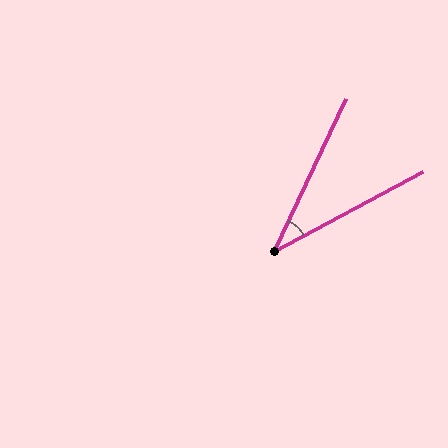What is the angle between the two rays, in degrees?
Approximately 37 degrees.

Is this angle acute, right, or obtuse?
It is acute.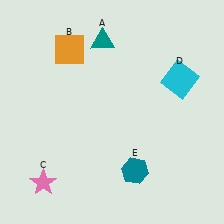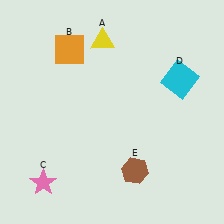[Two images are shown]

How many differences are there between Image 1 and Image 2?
There are 2 differences between the two images.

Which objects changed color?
A changed from teal to yellow. E changed from teal to brown.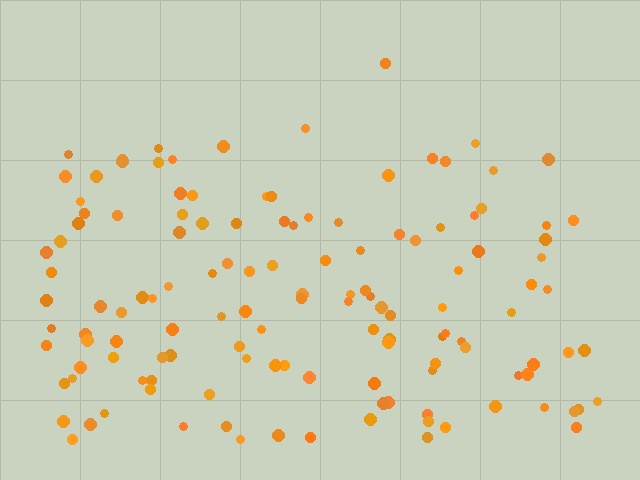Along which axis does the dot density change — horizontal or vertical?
Vertical.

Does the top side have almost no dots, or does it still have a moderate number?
Still a moderate number, just noticeably fewer than the bottom.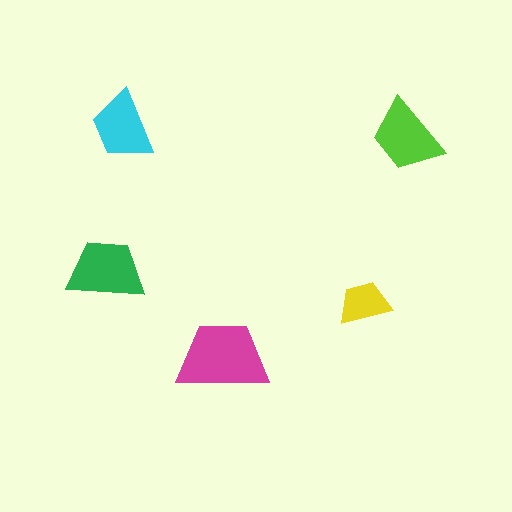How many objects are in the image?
There are 5 objects in the image.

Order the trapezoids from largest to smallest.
the magenta one, the green one, the lime one, the cyan one, the yellow one.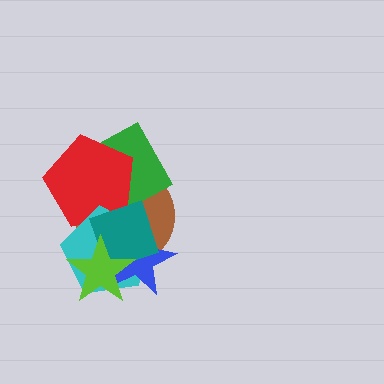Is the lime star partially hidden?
No, no other shape covers it.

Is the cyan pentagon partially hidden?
Yes, it is partially covered by another shape.